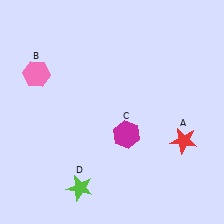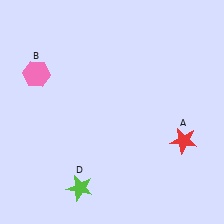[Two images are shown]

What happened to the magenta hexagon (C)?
The magenta hexagon (C) was removed in Image 2. It was in the bottom-right area of Image 1.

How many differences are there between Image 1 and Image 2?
There is 1 difference between the two images.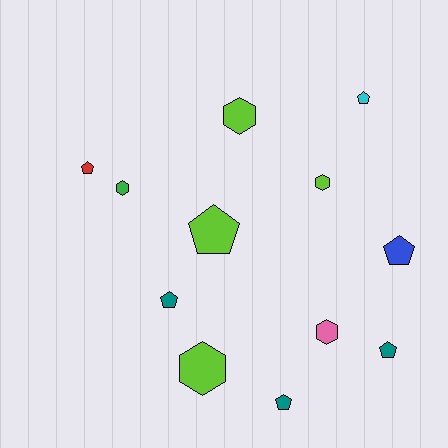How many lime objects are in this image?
There are 4 lime objects.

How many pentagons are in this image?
There are 7 pentagons.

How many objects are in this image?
There are 12 objects.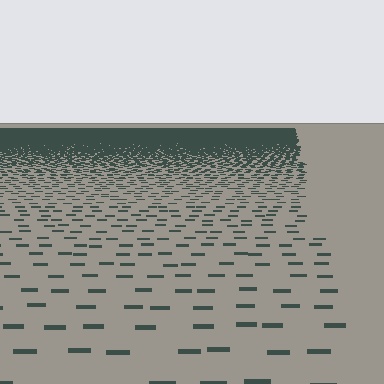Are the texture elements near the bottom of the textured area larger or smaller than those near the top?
Larger. Near the bottom, elements are closer to the viewer and appear at a bigger on-screen size.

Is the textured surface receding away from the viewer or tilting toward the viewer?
The surface is receding away from the viewer. Texture elements get smaller and denser toward the top.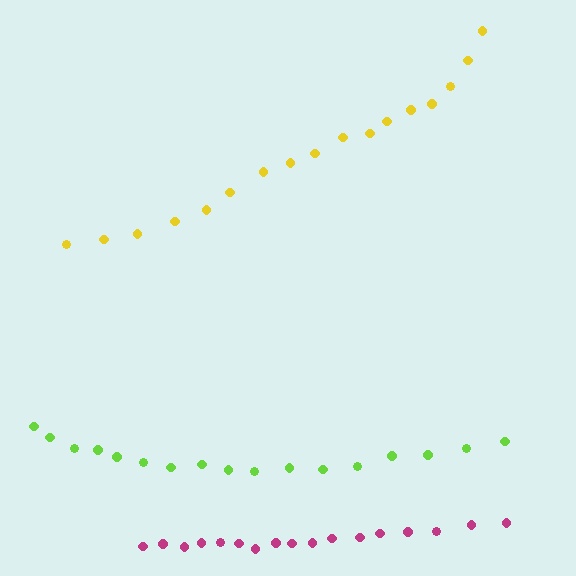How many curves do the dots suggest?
There are 3 distinct paths.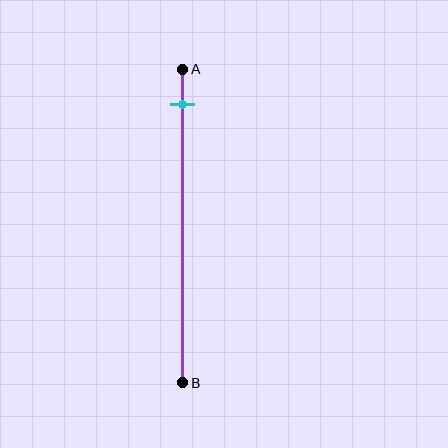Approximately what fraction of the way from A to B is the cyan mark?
The cyan mark is approximately 10% of the way from A to B.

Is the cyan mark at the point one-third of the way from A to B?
No, the mark is at about 10% from A, not at the 33% one-third point.